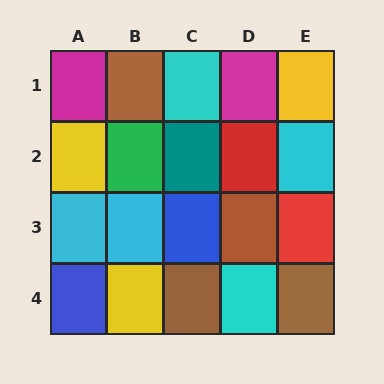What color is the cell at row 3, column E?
Red.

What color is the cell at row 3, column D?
Brown.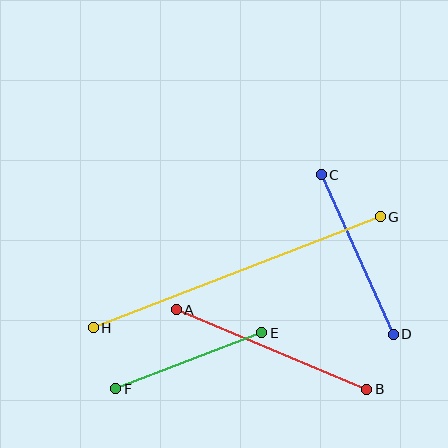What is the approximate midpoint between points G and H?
The midpoint is at approximately (237, 272) pixels.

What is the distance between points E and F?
The distance is approximately 156 pixels.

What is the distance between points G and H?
The distance is approximately 308 pixels.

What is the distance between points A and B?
The distance is approximately 206 pixels.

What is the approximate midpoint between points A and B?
The midpoint is at approximately (271, 349) pixels.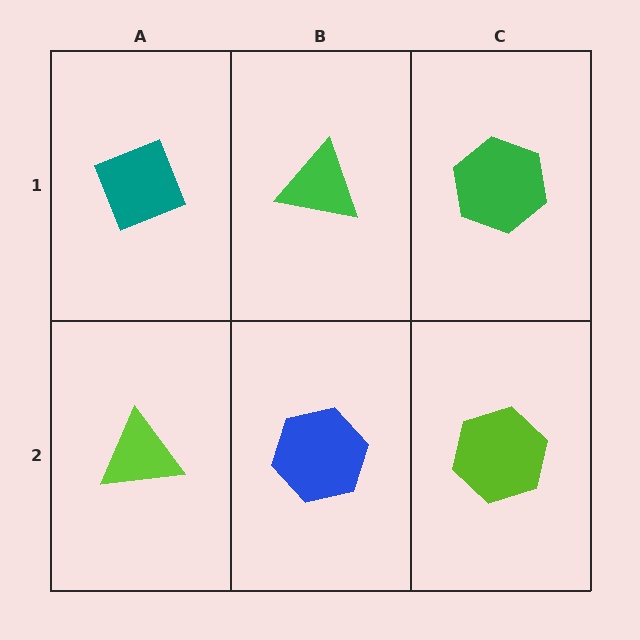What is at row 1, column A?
A teal diamond.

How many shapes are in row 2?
3 shapes.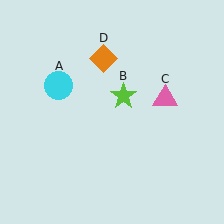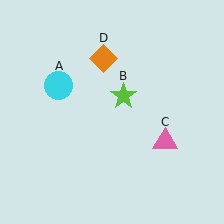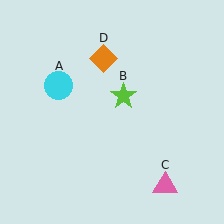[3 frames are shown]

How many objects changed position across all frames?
1 object changed position: pink triangle (object C).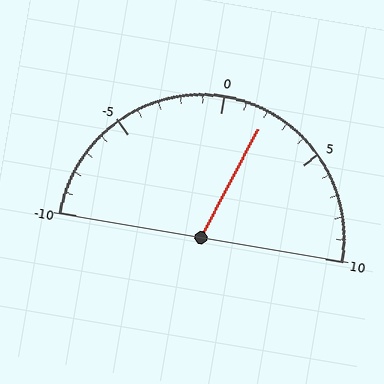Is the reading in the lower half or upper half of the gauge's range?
The reading is in the upper half of the range (-10 to 10).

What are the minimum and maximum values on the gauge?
The gauge ranges from -10 to 10.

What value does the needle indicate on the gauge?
The needle indicates approximately 2.